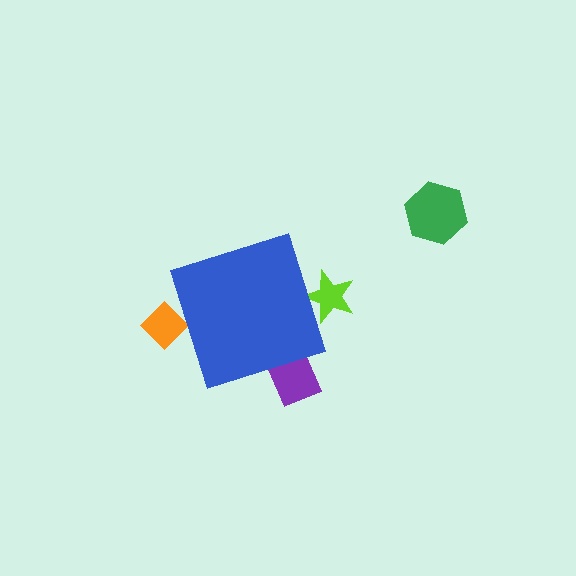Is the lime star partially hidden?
Yes, the lime star is partially hidden behind the blue diamond.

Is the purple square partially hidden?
Yes, the purple square is partially hidden behind the blue diamond.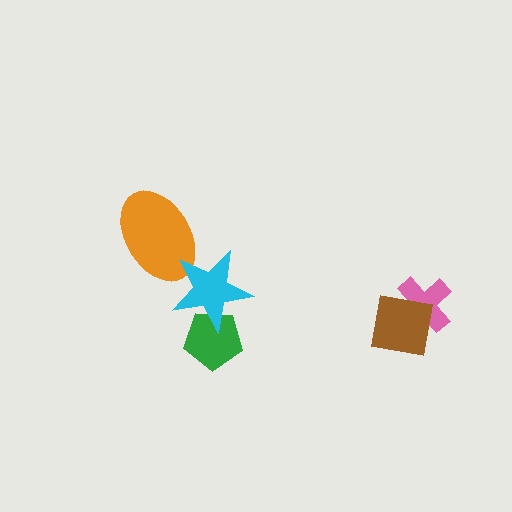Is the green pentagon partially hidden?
Yes, it is partially covered by another shape.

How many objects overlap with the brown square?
1 object overlaps with the brown square.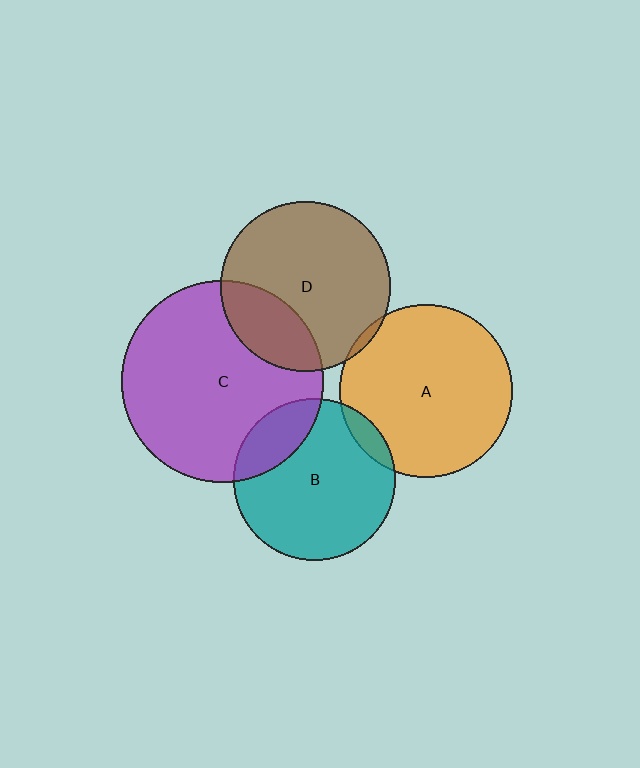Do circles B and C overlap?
Yes.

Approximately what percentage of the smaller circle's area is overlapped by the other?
Approximately 20%.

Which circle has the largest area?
Circle C (purple).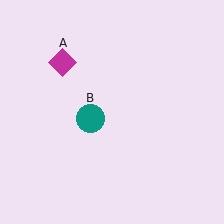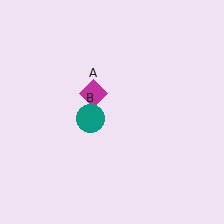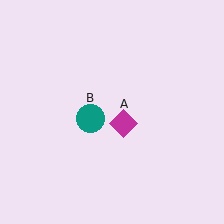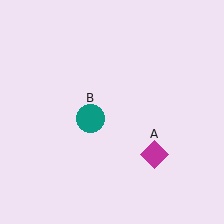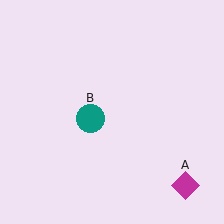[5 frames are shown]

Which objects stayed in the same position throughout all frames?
Teal circle (object B) remained stationary.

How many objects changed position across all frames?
1 object changed position: magenta diamond (object A).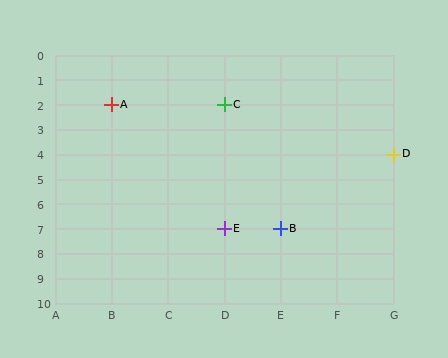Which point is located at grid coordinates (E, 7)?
Point B is at (E, 7).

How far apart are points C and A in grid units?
Points C and A are 2 columns apart.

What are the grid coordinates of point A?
Point A is at grid coordinates (B, 2).